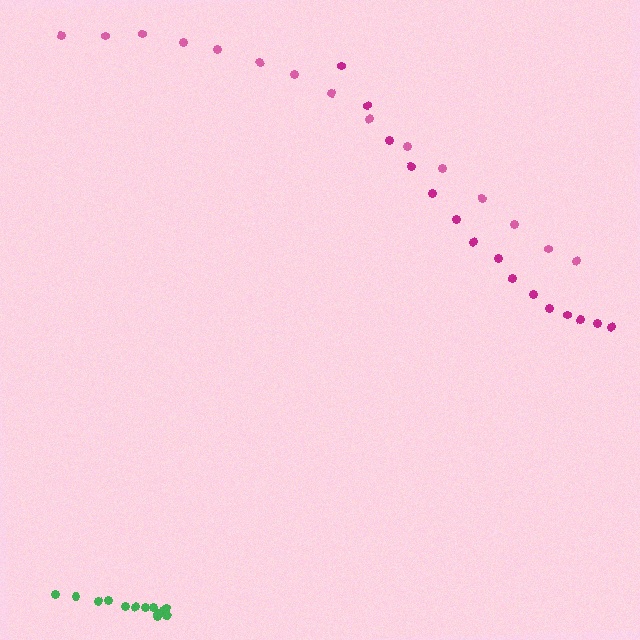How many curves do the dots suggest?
There are 3 distinct paths.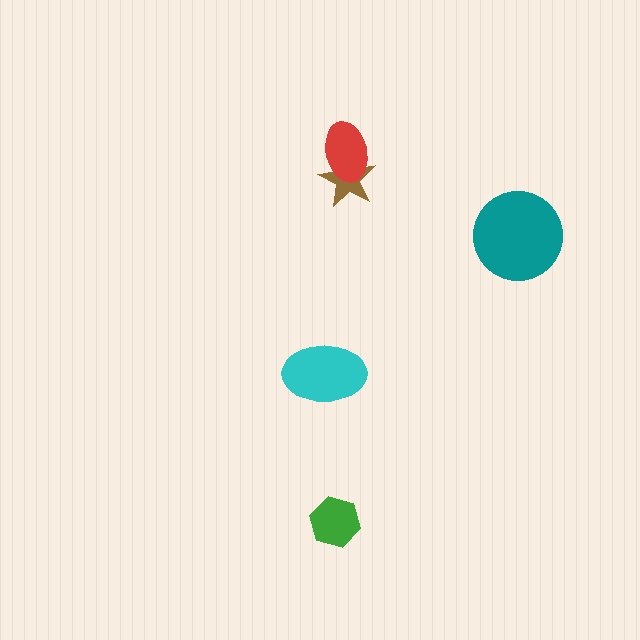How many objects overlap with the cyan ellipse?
0 objects overlap with the cyan ellipse.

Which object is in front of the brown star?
The red ellipse is in front of the brown star.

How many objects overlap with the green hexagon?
0 objects overlap with the green hexagon.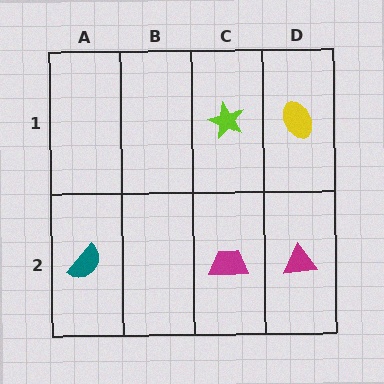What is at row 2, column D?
A magenta triangle.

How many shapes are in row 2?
3 shapes.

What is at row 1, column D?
A yellow ellipse.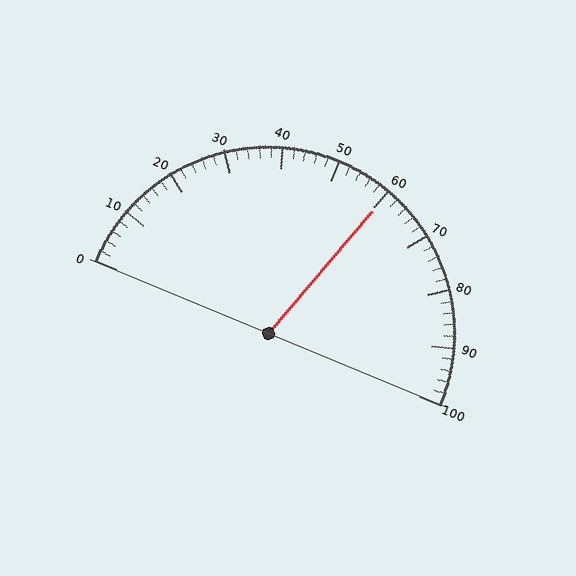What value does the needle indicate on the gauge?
The needle indicates approximately 60.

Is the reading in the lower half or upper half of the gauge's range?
The reading is in the upper half of the range (0 to 100).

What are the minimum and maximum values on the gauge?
The gauge ranges from 0 to 100.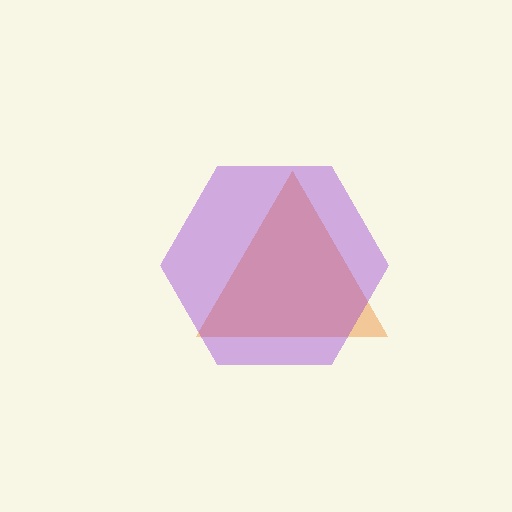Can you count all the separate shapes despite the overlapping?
Yes, there are 2 separate shapes.